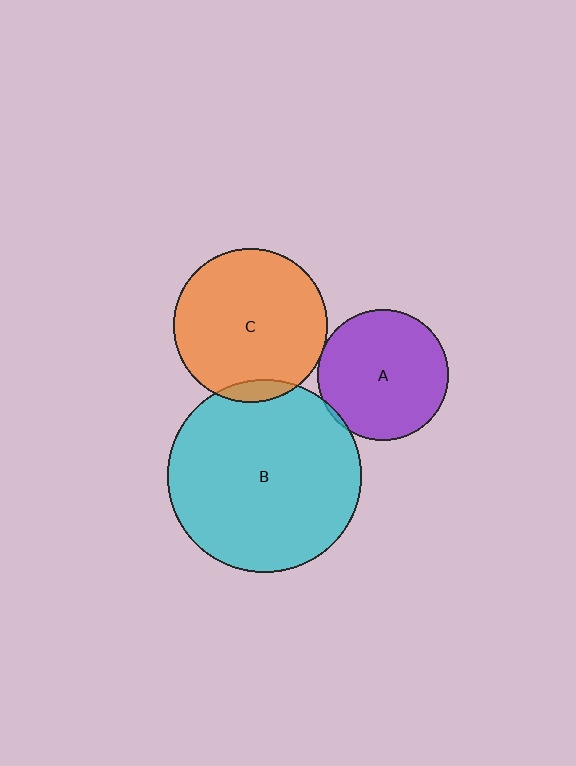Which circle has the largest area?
Circle B (cyan).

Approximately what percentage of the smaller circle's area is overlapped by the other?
Approximately 5%.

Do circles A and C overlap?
Yes.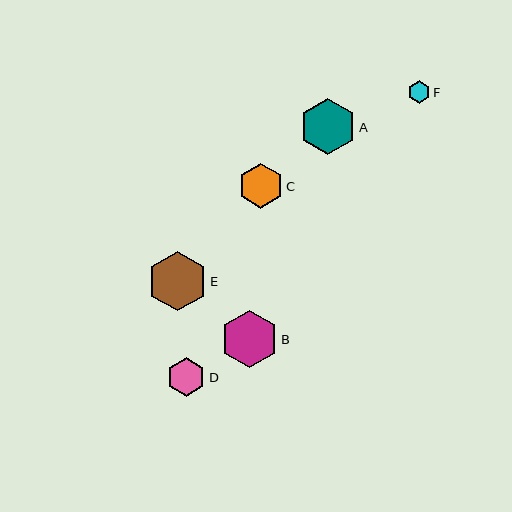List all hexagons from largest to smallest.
From largest to smallest: E, B, A, C, D, F.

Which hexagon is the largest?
Hexagon E is the largest with a size of approximately 59 pixels.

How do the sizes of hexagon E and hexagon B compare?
Hexagon E and hexagon B are approximately the same size.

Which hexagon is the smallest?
Hexagon F is the smallest with a size of approximately 22 pixels.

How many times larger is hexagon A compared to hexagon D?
Hexagon A is approximately 1.5 times the size of hexagon D.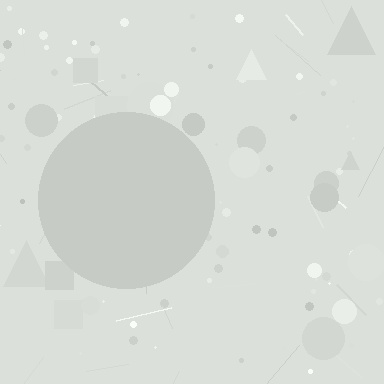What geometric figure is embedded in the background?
A circle is embedded in the background.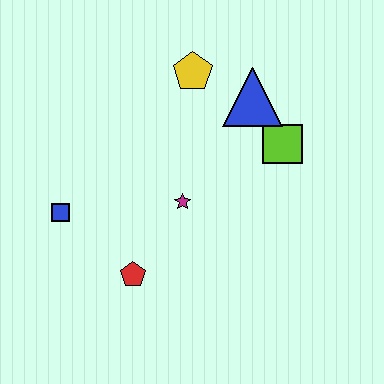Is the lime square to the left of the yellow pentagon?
No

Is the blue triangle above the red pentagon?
Yes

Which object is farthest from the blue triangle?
The blue square is farthest from the blue triangle.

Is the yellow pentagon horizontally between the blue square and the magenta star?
No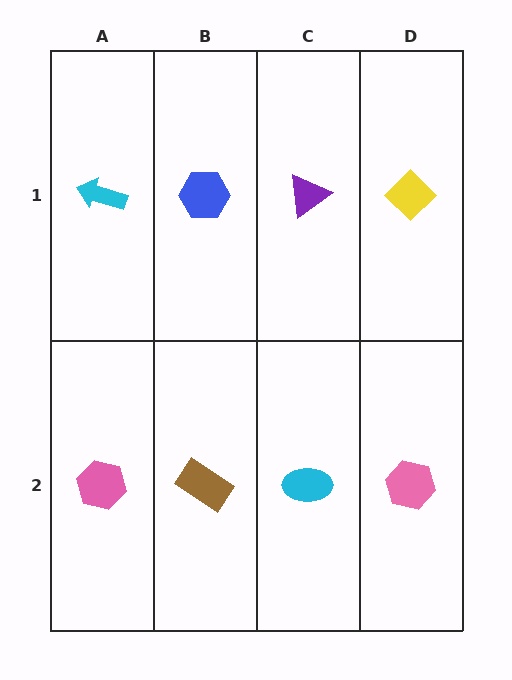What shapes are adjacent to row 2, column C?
A purple triangle (row 1, column C), a brown rectangle (row 2, column B), a pink hexagon (row 2, column D).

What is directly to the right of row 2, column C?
A pink hexagon.